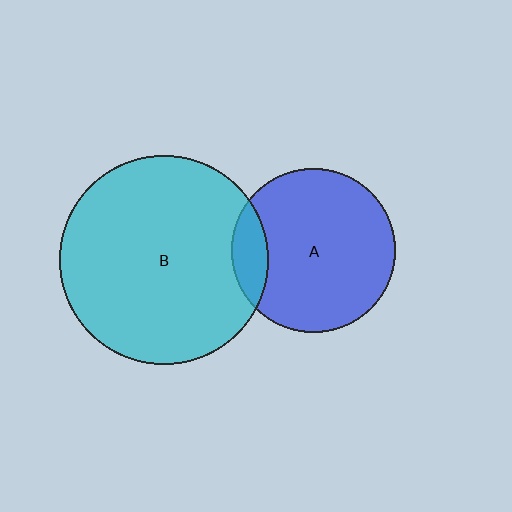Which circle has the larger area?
Circle B (cyan).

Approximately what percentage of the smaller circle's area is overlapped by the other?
Approximately 15%.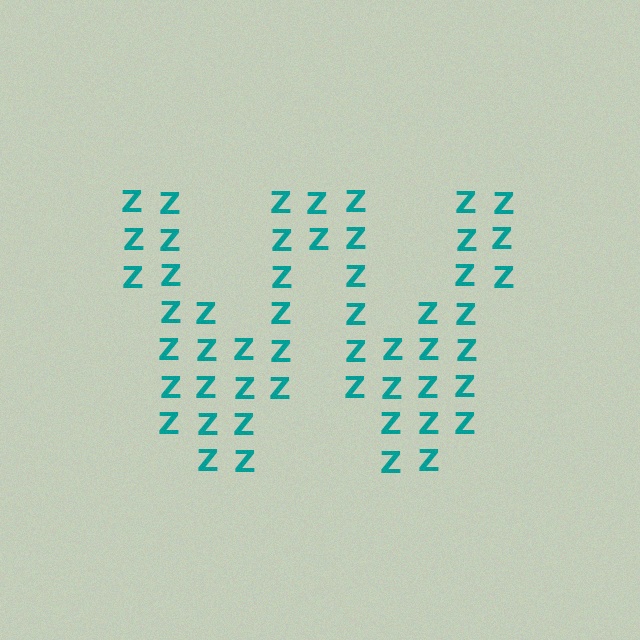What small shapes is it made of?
It is made of small letter Z's.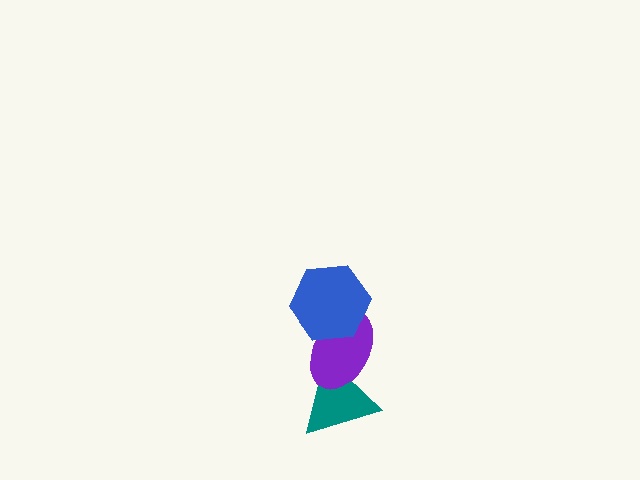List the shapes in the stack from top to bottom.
From top to bottom: the blue hexagon, the purple ellipse, the teal triangle.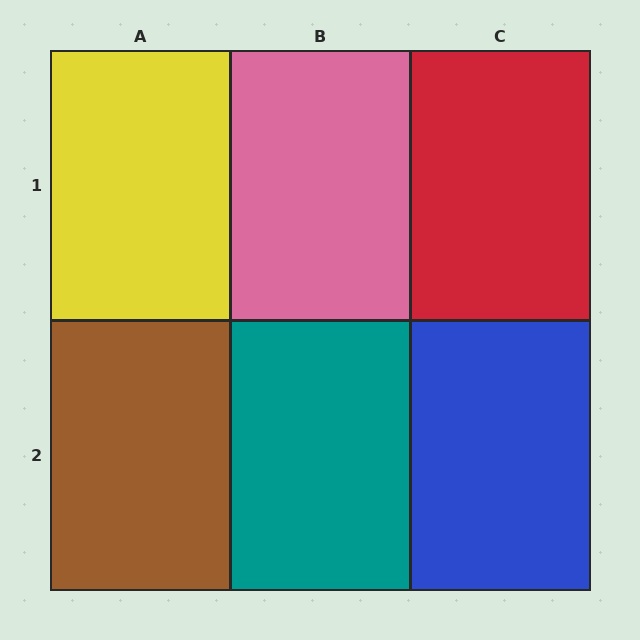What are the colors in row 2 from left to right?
Brown, teal, blue.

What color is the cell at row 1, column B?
Pink.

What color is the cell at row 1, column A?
Yellow.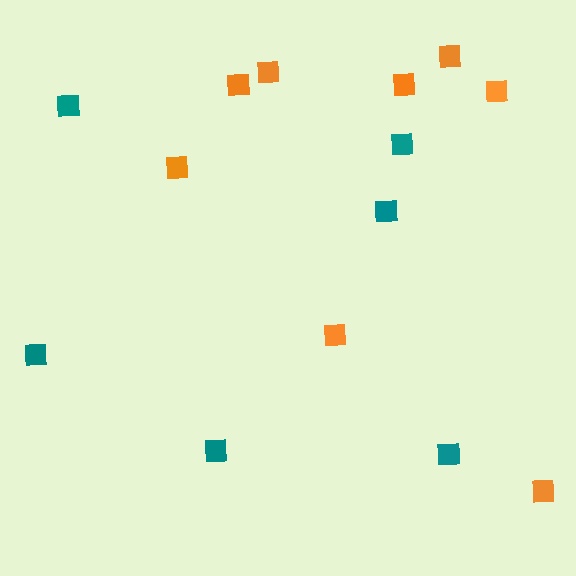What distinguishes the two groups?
There are 2 groups: one group of orange squares (8) and one group of teal squares (6).